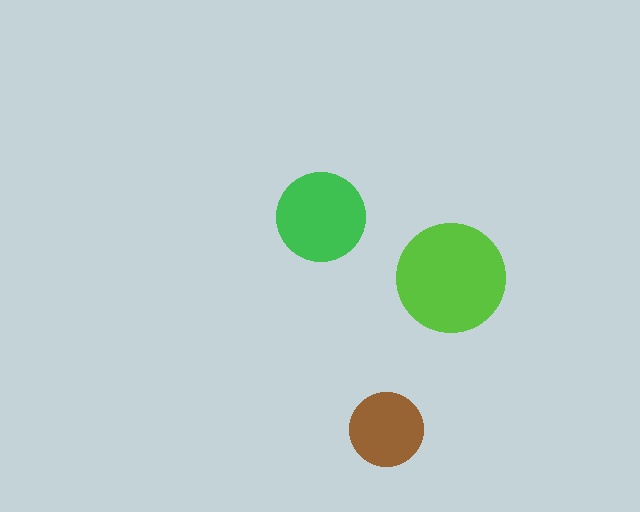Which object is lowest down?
The brown circle is bottommost.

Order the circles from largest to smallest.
the lime one, the green one, the brown one.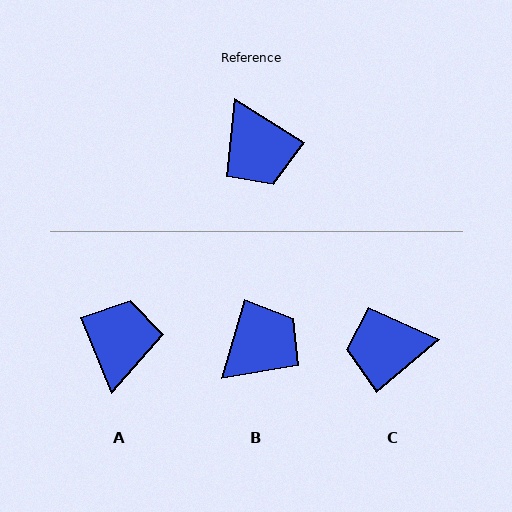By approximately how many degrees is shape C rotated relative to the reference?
Approximately 108 degrees clockwise.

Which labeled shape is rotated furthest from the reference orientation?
A, about 144 degrees away.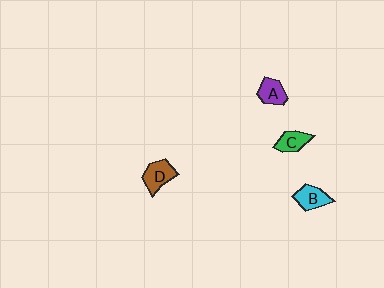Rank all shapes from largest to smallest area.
From largest to smallest: D (brown), B (cyan), A (purple), C (green).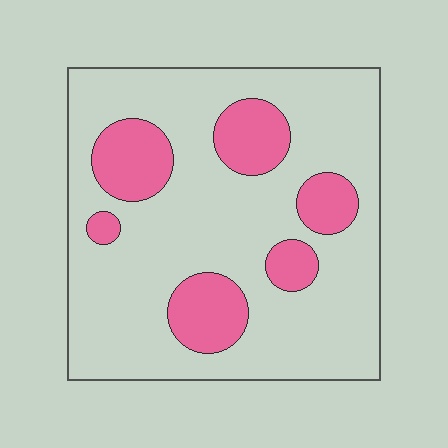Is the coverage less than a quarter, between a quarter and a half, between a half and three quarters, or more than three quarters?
Less than a quarter.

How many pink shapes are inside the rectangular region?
6.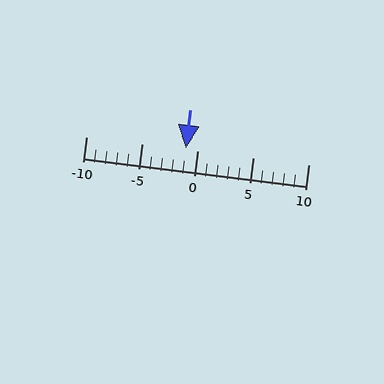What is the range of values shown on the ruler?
The ruler shows values from -10 to 10.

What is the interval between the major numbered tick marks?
The major tick marks are spaced 5 units apart.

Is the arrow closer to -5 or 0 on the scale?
The arrow is closer to 0.